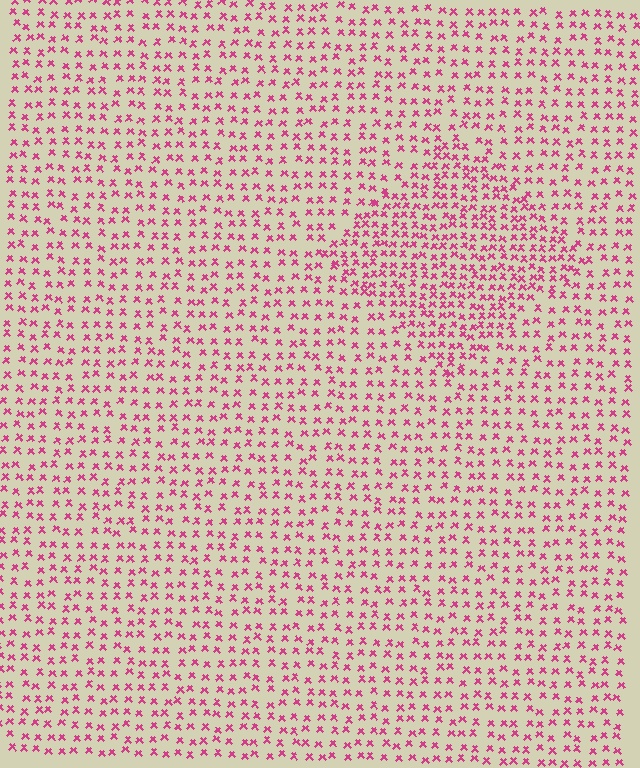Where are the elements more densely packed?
The elements are more densely packed inside the diamond boundary.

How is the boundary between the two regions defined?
The boundary is defined by a change in element density (approximately 1.7x ratio). All elements are the same color, size, and shape.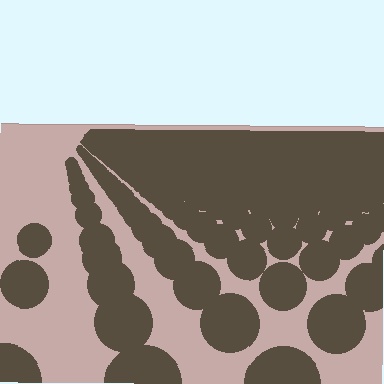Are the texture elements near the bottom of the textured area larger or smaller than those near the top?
Larger. Near the bottom, elements are closer to the viewer and appear at a bigger on-screen size.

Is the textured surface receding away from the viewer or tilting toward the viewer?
The surface is receding away from the viewer. Texture elements get smaller and denser toward the top.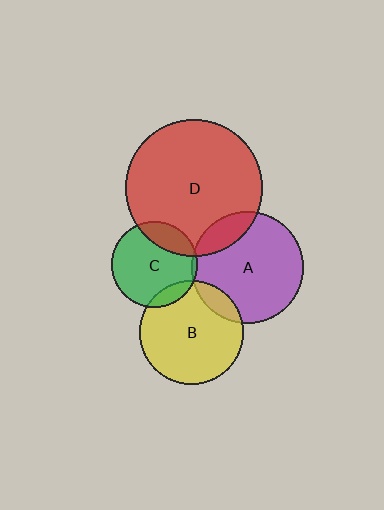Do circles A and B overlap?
Yes.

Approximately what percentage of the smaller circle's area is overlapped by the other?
Approximately 10%.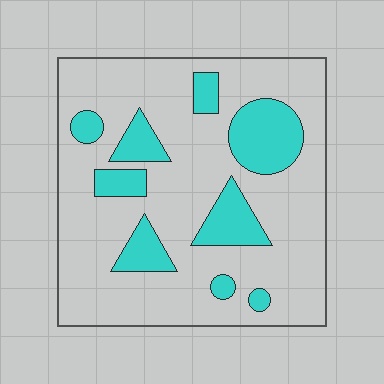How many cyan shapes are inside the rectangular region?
9.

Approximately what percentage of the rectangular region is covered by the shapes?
Approximately 20%.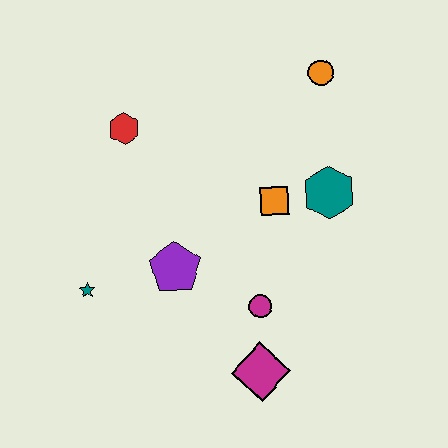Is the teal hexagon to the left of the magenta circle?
No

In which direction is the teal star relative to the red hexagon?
The teal star is below the red hexagon.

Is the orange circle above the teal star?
Yes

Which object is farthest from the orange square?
The teal star is farthest from the orange square.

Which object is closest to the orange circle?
The teal hexagon is closest to the orange circle.